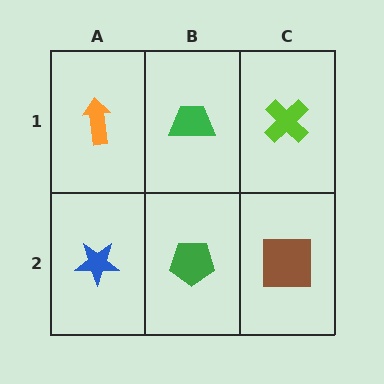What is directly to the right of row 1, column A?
A green trapezoid.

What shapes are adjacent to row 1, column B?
A green pentagon (row 2, column B), an orange arrow (row 1, column A), a lime cross (row 1, column C).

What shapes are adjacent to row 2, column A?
An orange arrow (row 1, column A), a green pentagon (row 2, column B).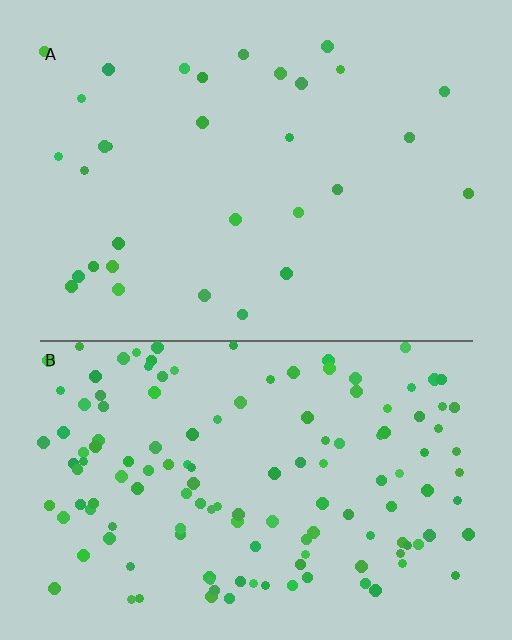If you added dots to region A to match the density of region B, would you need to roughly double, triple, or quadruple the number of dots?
Approximately quadruple.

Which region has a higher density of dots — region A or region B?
B (the bottom).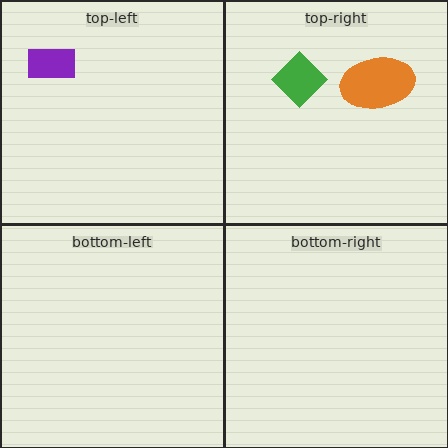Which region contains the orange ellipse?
The top-right region.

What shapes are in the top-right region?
The green diamond, the orange ellipse.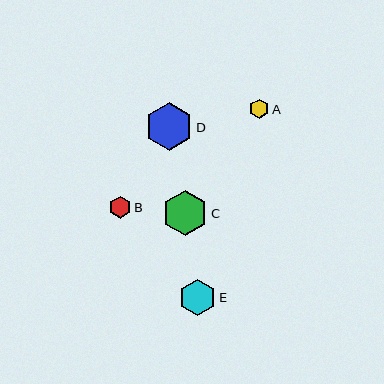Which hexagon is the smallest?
Hexagon A is the smallest with a size of approximately 20 pixels.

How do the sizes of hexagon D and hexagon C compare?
Hexagon D and hexagon C are approximately the same size.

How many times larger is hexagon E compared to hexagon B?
Hexagon E is approximately 1.7 times the size of hexagon B.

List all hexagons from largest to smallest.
From largest to smallest: D, C, E, B, A.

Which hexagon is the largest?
Hexagon D is the largest with a size of approximately 47 pixels.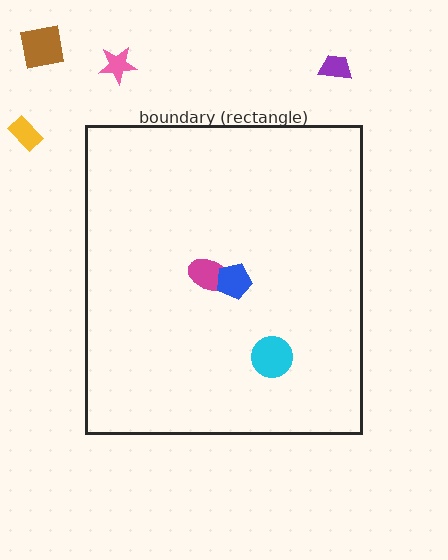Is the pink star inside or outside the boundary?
Outside.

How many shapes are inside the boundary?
3 inside, 4 outside.